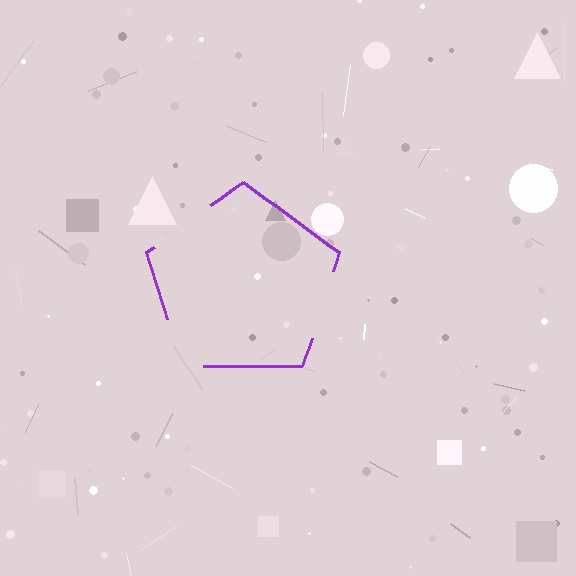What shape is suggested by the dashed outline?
The dashed outline suggests a pentagon.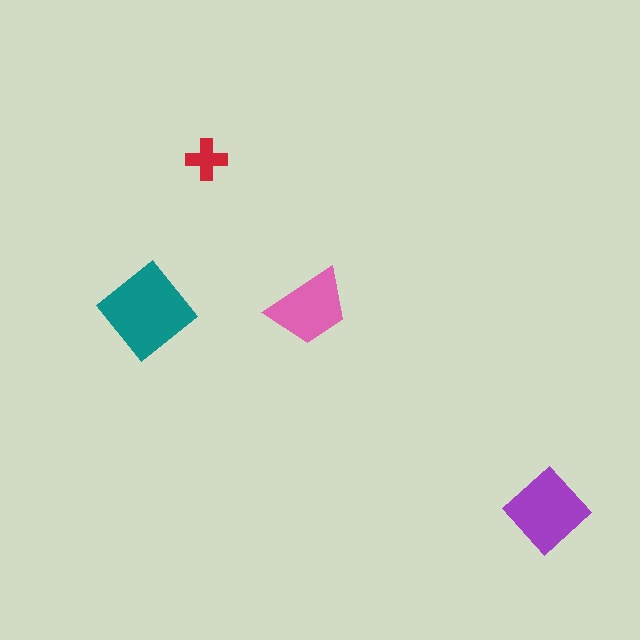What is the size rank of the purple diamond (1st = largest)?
2nd.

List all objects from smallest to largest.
The red cross, the pink trapezoid, the purple diamond, the teal diamond.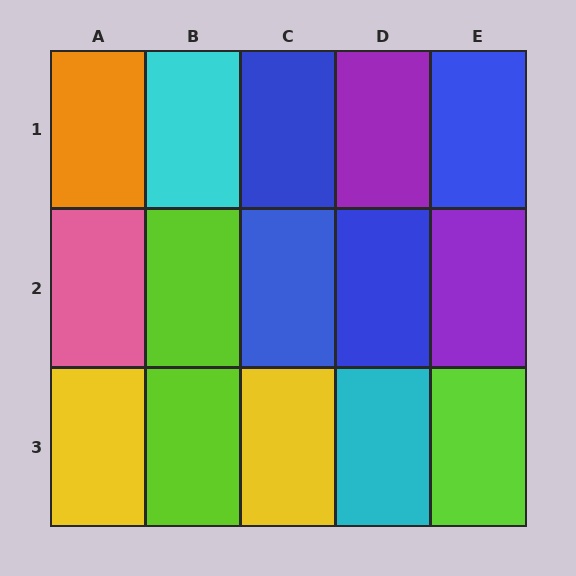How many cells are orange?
1 cell is orange.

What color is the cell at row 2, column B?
Lime.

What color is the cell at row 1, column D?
Purple.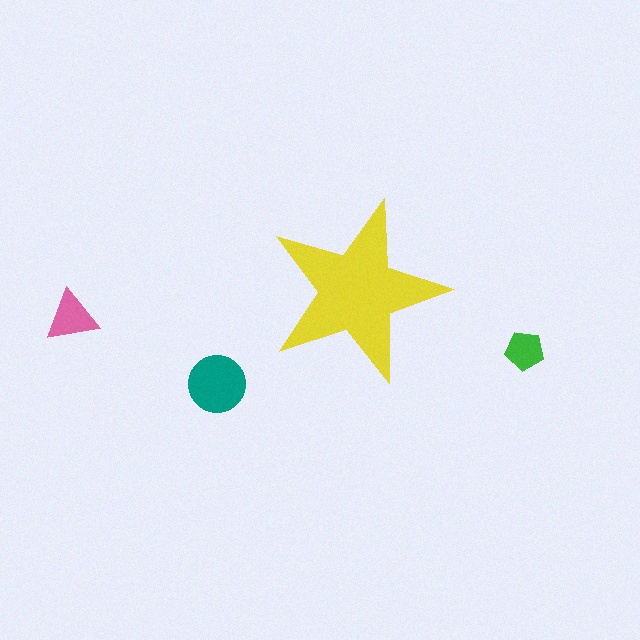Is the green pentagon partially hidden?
No, the green pentagon is fully visible.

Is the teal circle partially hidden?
No, the teal circle is fully visible.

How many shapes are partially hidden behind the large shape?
0 shapes are partially hidden.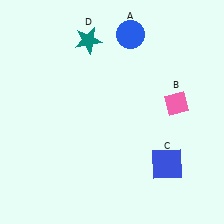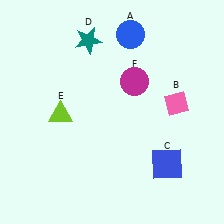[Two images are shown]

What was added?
A lime triangle (E), a magenta circle (F) were added in Image 2.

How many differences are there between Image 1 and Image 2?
There are 2 differences between the two images.